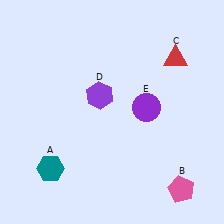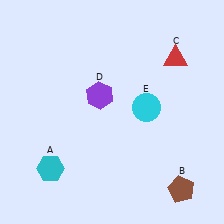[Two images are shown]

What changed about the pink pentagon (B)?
In Image 1, B is pink. In Image 2, it changed to brown.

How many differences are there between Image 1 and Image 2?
There are 3 differences between the two images.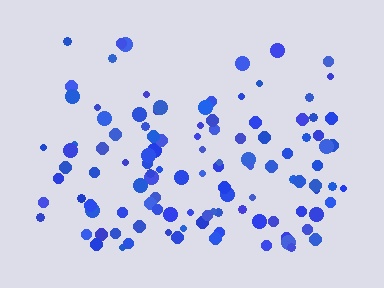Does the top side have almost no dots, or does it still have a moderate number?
Still a moderate number, just noticeably fewer than the bottom.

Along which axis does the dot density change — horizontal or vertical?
Vertical.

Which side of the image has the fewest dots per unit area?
The top.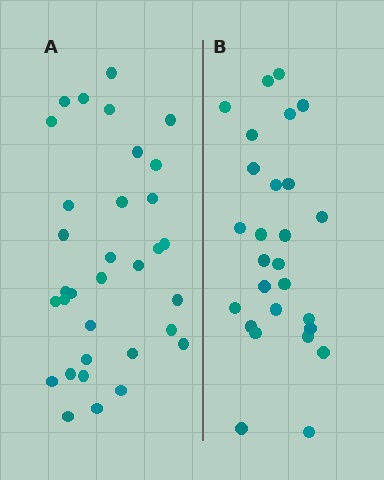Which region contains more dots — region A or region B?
Region A (the left region) has more dots.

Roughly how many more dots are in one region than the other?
Region A has about 6 more dots than region B.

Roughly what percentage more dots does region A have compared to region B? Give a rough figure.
About 20% more.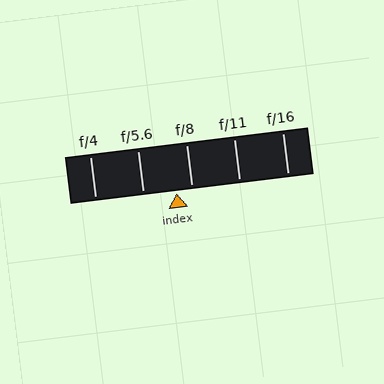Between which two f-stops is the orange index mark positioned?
The index mark is between f/5.6 and f/8.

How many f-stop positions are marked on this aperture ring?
There are 5 f-stop positions marked.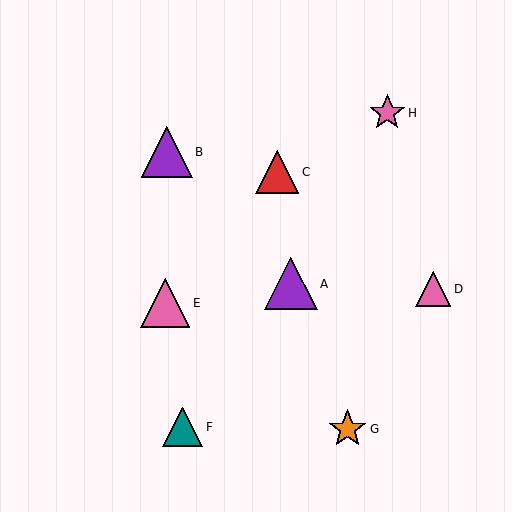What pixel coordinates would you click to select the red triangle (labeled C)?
Click at (277, 172) to select the red triangle C.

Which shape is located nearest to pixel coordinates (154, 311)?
The pink triangle (labeled E) at (165, 303) is nearest to that location.